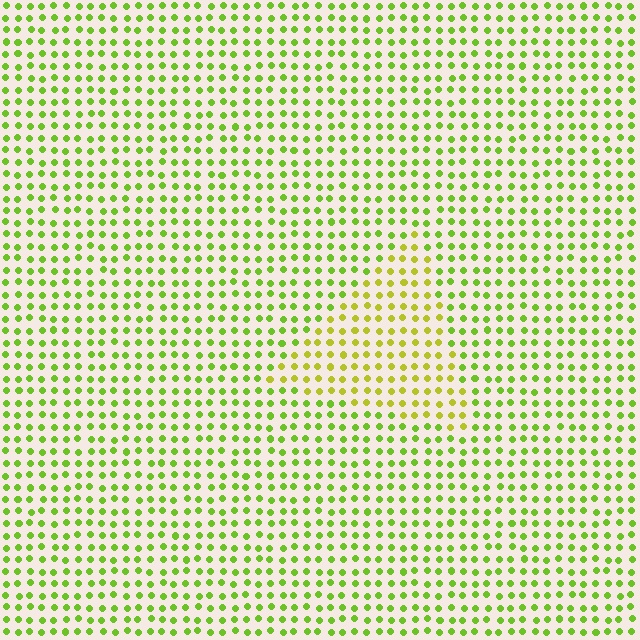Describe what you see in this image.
The image is filled with small lime elements in a uniform arrangement. A triangle-shaped region is visible where the elements are tinted to a slightly different hue, forming a subtle color boundary.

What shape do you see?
I see a triangle.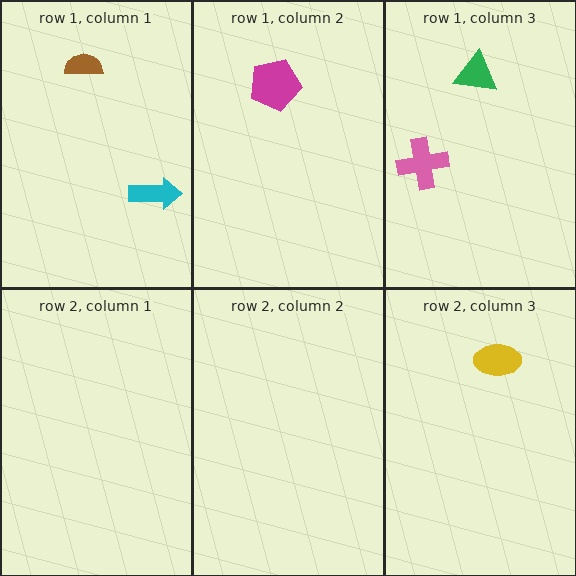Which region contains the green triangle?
The row 1, column 3 region.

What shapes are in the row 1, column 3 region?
The pink cross, the green triangle.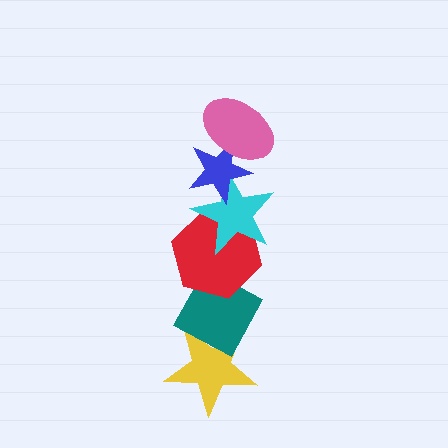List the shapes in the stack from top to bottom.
From top to bottom: the pink ellipse, the blue star, the cyan star, the red hexagon, the teal diamond, the yellow star.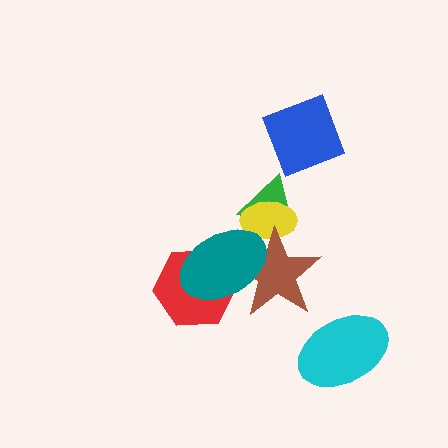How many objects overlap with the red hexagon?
1 object overlaps with the red hexagon.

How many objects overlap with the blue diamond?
0 objects overlap with the blue diamond.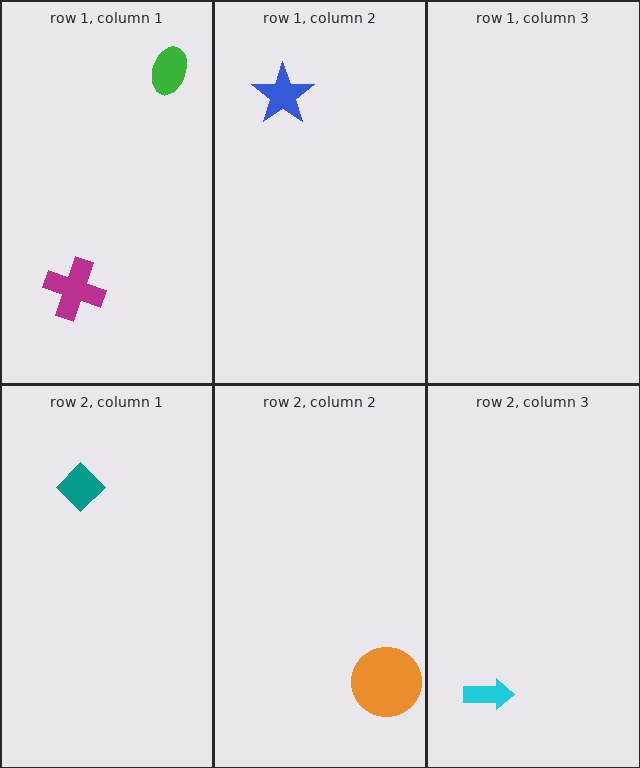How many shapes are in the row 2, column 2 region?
1.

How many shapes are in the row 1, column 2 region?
1.